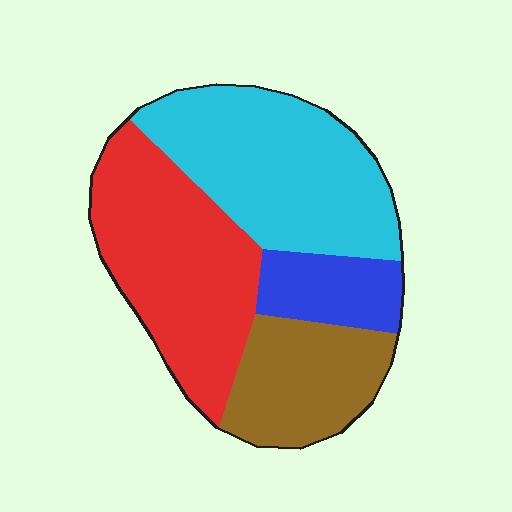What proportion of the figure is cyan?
Cyan covers around 35% of the figure.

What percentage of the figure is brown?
Brown takes up about one fifth (1/5) of the figure.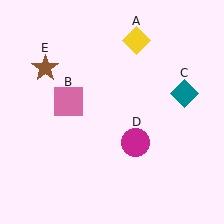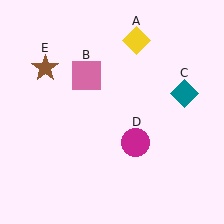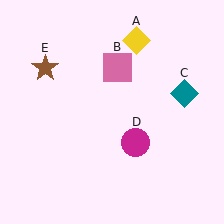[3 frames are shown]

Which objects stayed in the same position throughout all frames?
Yellow diamond (object A) and teal diamond (object C) and magenta circle (object D) and brown star (object E) remained stationary.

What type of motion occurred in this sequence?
The pink square (object B) rotated clockwise around the center of the scene.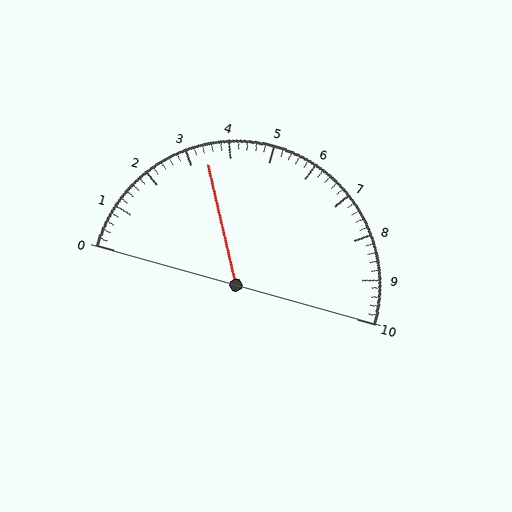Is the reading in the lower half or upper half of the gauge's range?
The reading is in the lower half of the range (0 to 10).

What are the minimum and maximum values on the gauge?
The gauge ranges from 0 to 10.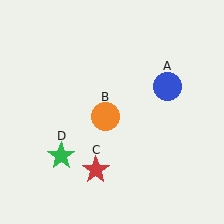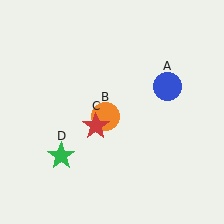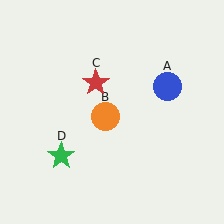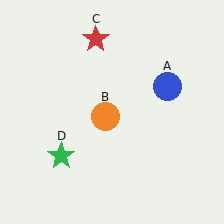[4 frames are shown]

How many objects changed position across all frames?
1 object changed position: red star (object C).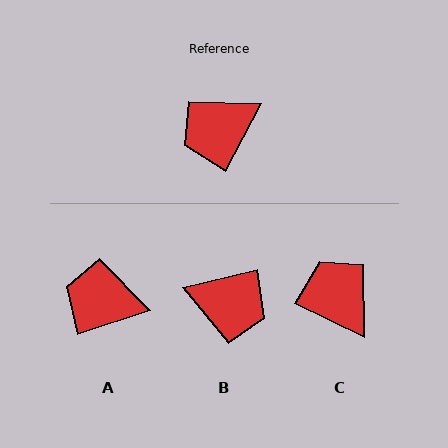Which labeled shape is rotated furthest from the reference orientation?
B, about 131 degrees away.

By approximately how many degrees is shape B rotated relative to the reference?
Approximately 131 degrees counter-clockwise.